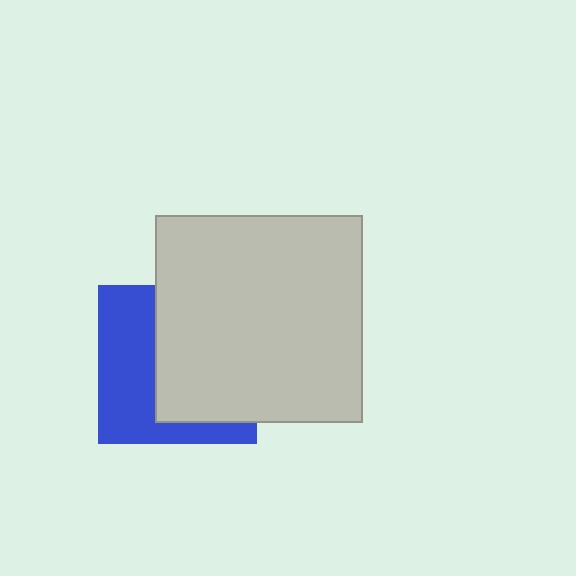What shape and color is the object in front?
The object in front is a light gray square.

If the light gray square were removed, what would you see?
You would see the complete blue square.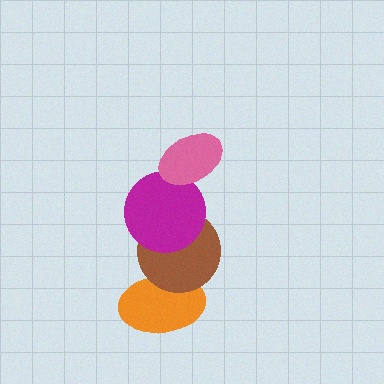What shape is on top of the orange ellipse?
The brown circle is on top of the orange ellipse.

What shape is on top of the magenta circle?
The pink ellipse is on top of the magenta circle.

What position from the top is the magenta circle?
The magenta circle is 2nd from the top.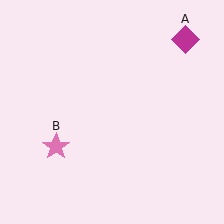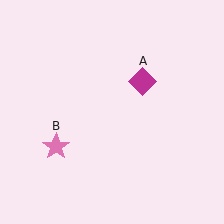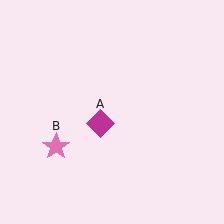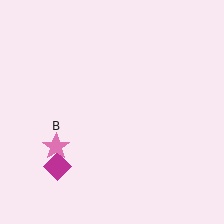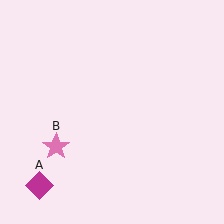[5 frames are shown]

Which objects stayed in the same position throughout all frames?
Pink star (object B) remained stationary.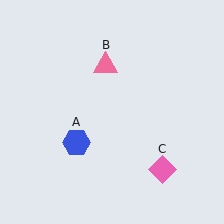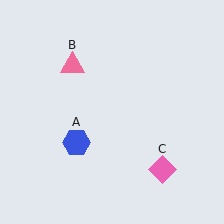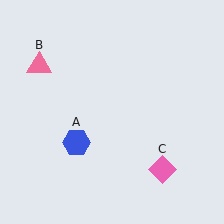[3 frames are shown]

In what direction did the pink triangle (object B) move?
The pink triangle (object B) moved left.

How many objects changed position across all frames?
1 object changed position: pink triangle (object B).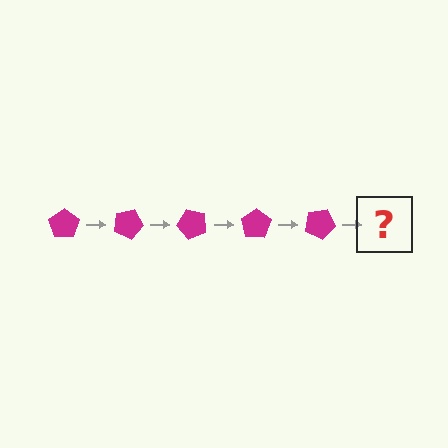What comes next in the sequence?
The next element should be a magenta pentagon rotated 125 degrees.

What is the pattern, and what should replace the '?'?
The pattern is that the pentagon rotates 25 degrees each step. The '?' should be a magenta pentagon rotated 125 degrees.